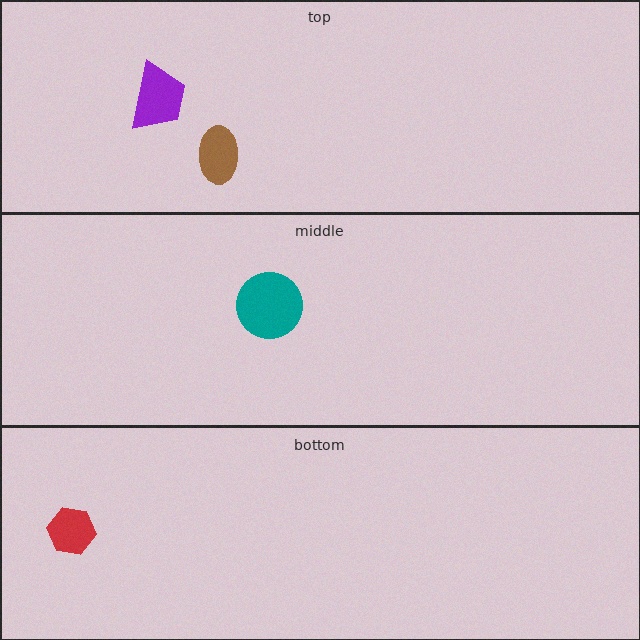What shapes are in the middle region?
The teal circle.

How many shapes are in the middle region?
1.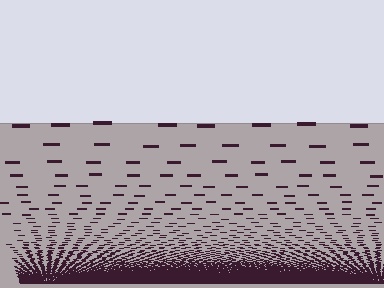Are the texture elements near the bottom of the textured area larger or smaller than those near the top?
Smaller. The gradient is inverted — elements near the bottom are smaller and denser.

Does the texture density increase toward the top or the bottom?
Density increases toward the bottom.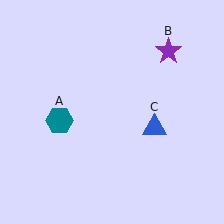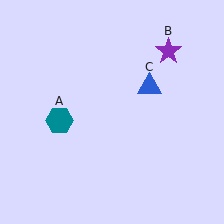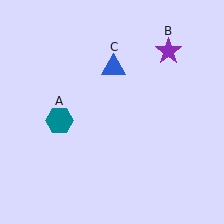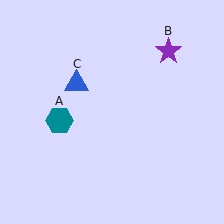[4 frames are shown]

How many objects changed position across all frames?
1 object changed position: blue triangle (object C).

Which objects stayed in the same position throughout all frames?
Teal hexagon (object A) and purple star (object B) remained stationary.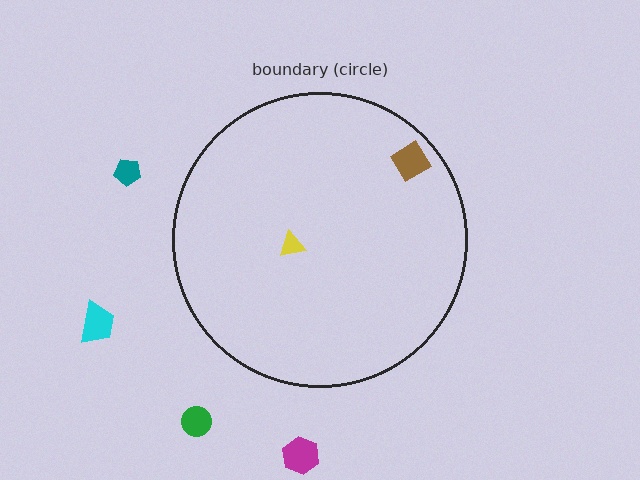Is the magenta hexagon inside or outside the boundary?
Outside.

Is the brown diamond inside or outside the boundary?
Inside.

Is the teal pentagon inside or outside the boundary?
Outside.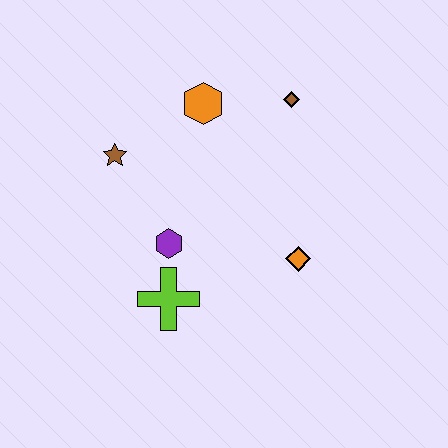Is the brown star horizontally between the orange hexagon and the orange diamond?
No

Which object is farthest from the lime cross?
The brown diamond is farthest from the lime cross.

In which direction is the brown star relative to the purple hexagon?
The brown star is above the purple hexagon.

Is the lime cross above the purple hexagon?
No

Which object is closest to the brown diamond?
The orange hexagon is closest to the brown diamond.